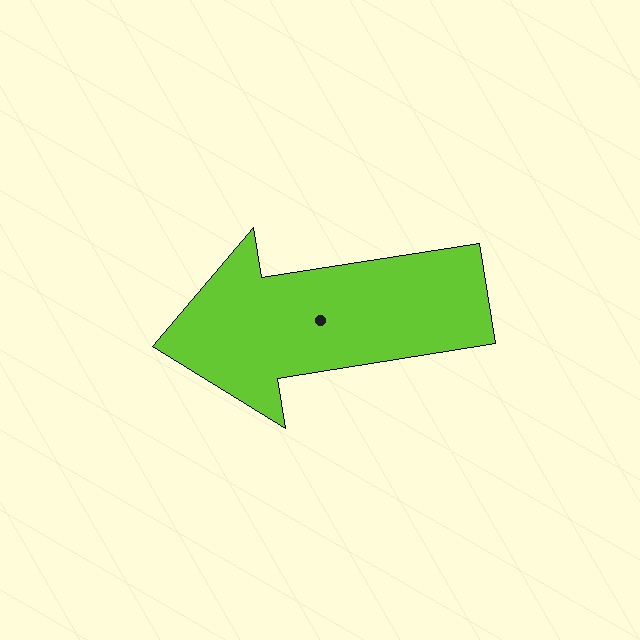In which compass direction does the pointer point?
West.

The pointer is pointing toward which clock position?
Roughly 9 o'clock.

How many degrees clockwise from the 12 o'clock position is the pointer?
Approximately 261 degrees.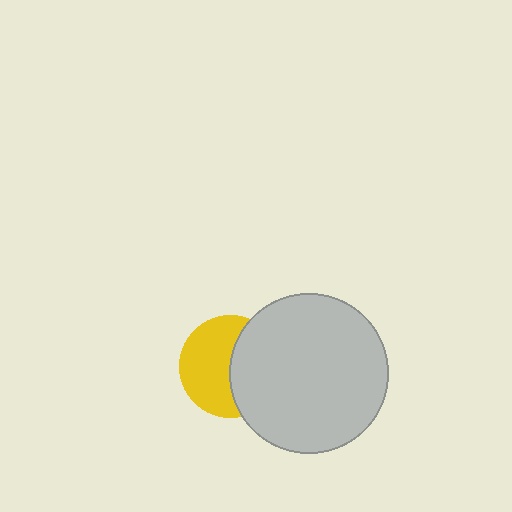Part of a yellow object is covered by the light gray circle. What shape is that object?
It is a circle.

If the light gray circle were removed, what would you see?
You would see the complete yellow circle.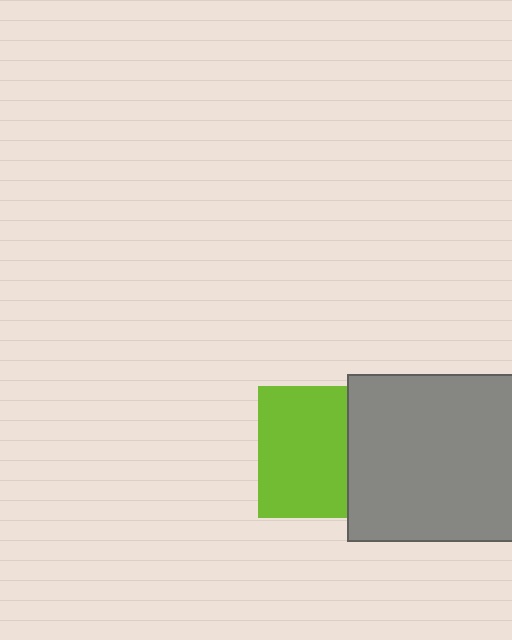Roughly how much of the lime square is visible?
Most of it is visible (roughly 67%).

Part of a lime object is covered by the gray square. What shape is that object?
It is a square.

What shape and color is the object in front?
The object in front is a gray square.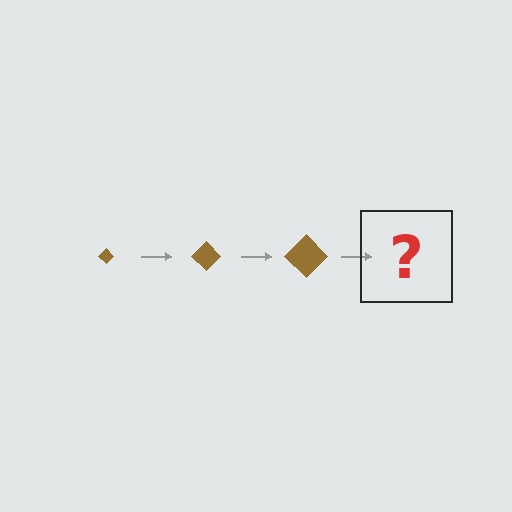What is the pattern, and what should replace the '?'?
The pattern is that the diamond gets progressively larger each step. The '?' should be a brown diamond, larger than the previous one.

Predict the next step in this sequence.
The next step is a brown diamond, larger than the previous one.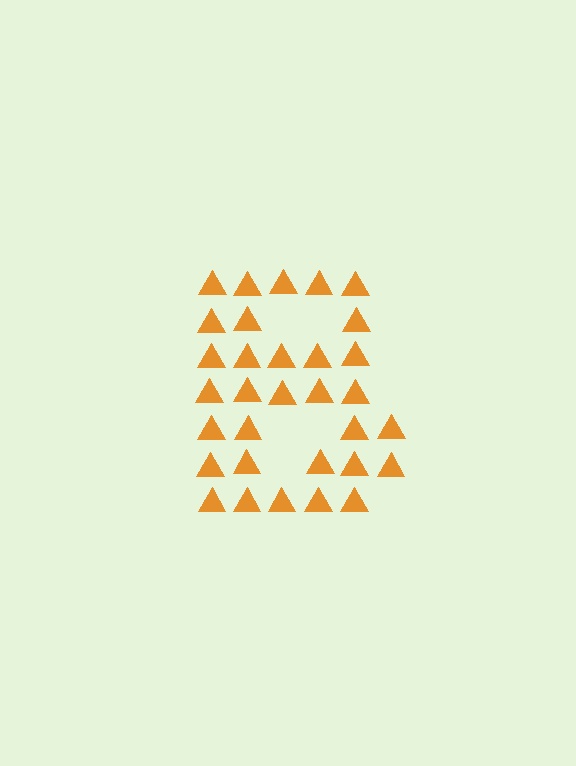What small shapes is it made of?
It is made of small triangles.